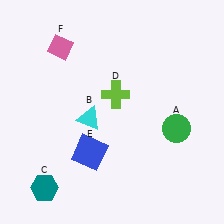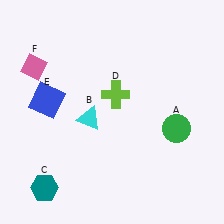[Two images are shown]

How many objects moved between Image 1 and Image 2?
2 objects moved between the two images.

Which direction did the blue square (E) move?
The blue square (E) moved up.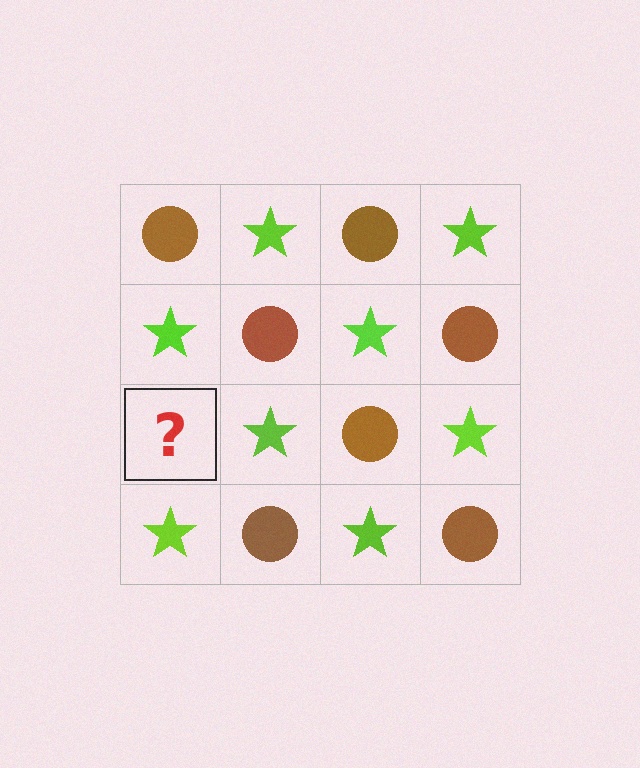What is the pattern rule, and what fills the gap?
The rule is that it alternates brown circle and lime star in a checkerboard pattern. The gap should be filled with a brown circle.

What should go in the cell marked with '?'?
The missing cell should contain a brown circle.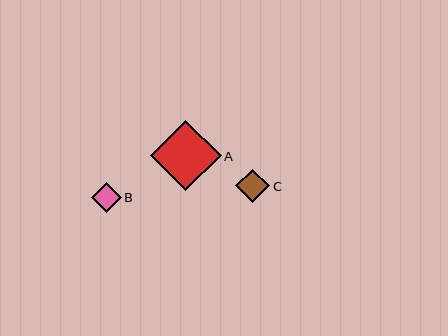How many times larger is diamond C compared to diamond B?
Diamond C is approximately 1.1 times the size of diamond B.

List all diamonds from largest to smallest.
From largest to smallest: A, C, B.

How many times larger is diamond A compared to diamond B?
Diamond A is approximately 2.4 times the size of diamond B.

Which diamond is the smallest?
Diamond B is the smallest with a size of approximately 30 pixels.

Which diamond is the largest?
Diamond A is the largest with a size of approximately 71 pixels.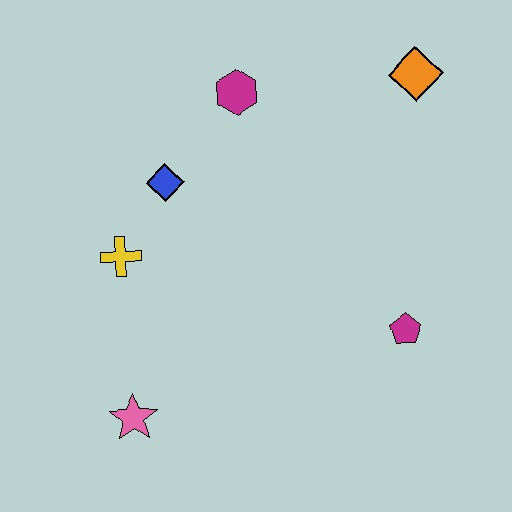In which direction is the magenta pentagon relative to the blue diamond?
The magenta pentagon is to the right of the blue diamond.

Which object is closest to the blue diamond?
The yellow cross is closest to the blue diamond.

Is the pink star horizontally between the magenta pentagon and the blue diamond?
No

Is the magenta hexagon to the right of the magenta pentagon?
No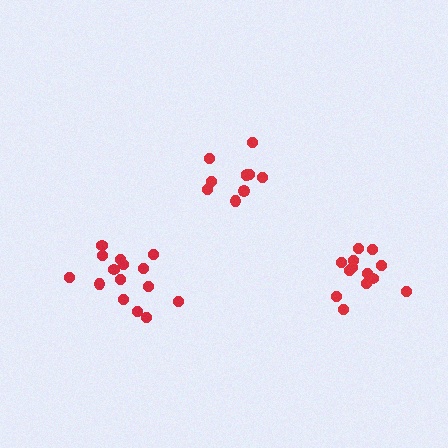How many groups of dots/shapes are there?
There are 3 groups.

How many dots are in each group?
Group 1: 15 dots, Group 2: 10 dots, Group 3: 13 dots (38 total).